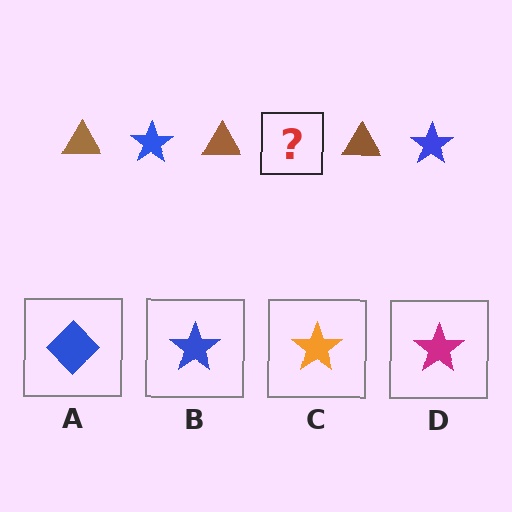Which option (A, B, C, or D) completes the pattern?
B.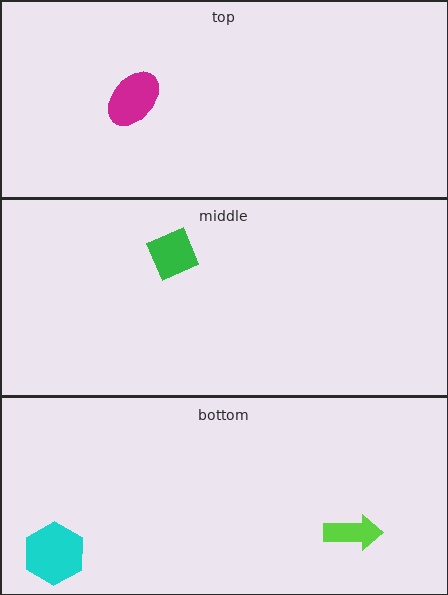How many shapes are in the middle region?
1.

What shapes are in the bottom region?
The cyan hexagon, the lime arrow.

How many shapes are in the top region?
1.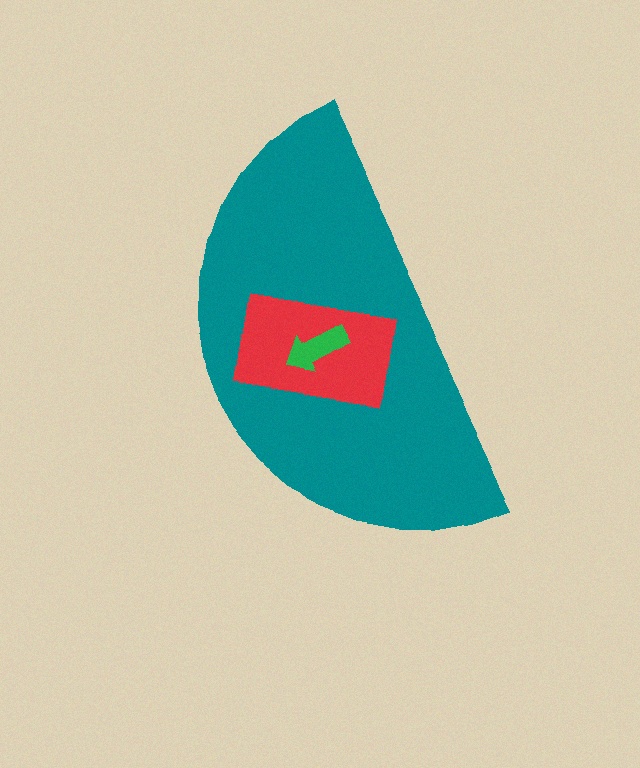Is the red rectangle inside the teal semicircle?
Yes.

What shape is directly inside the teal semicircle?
The red rectangle.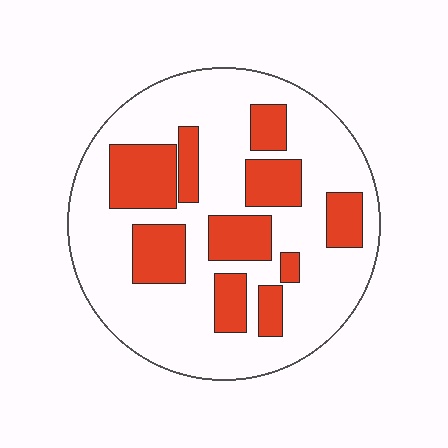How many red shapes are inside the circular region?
10.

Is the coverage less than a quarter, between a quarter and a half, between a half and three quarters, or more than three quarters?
Between a quarter and a half.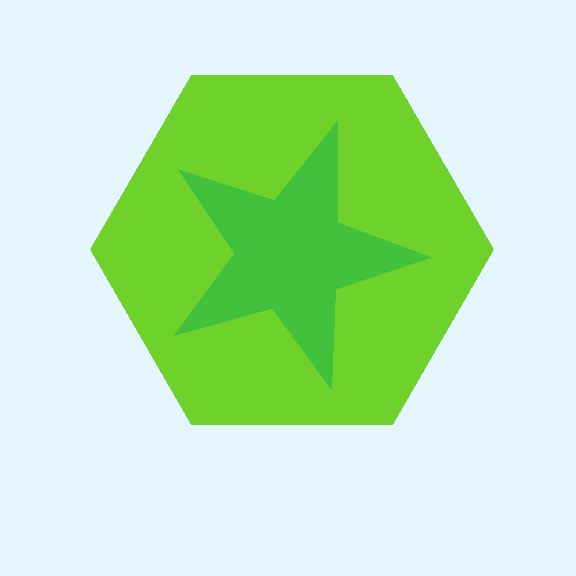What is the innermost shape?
The green star.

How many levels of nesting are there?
2.